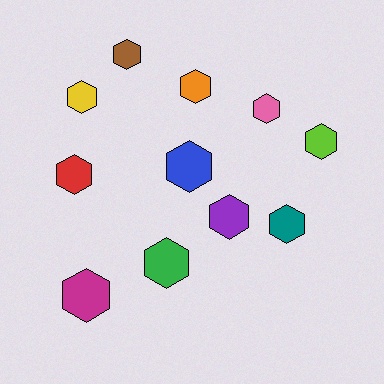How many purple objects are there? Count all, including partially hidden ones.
There is 1 purple object.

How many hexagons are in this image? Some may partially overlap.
There are 11 hexagons.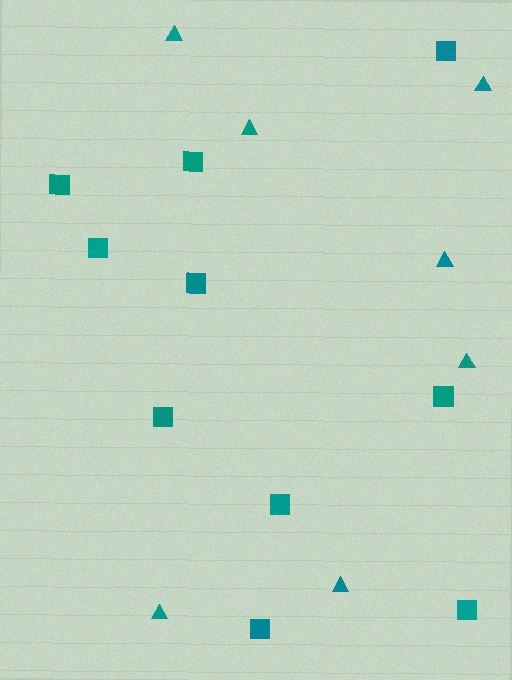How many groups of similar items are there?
There are 2 groups: one group of triangles (7) and one group of squares (10).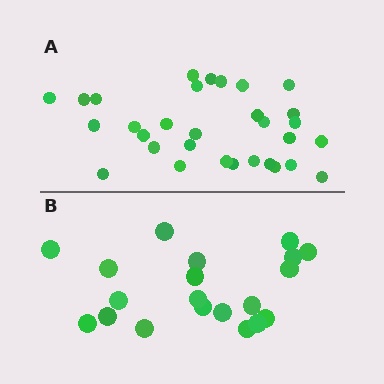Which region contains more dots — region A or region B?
Region A (the top region) has more dots.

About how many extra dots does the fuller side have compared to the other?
Region A has roughly 12 or so more dots than region B.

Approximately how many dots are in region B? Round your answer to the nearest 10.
About 20 dots.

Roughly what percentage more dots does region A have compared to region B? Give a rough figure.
About 55% more.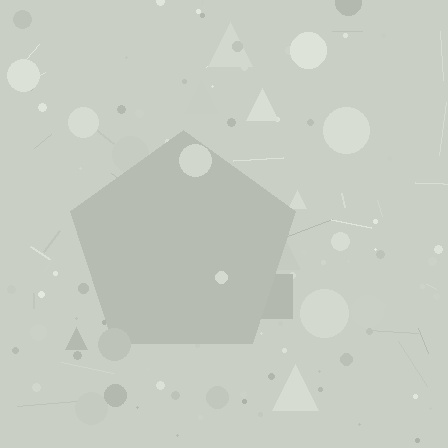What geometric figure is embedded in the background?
A pentagon is embedded in the background.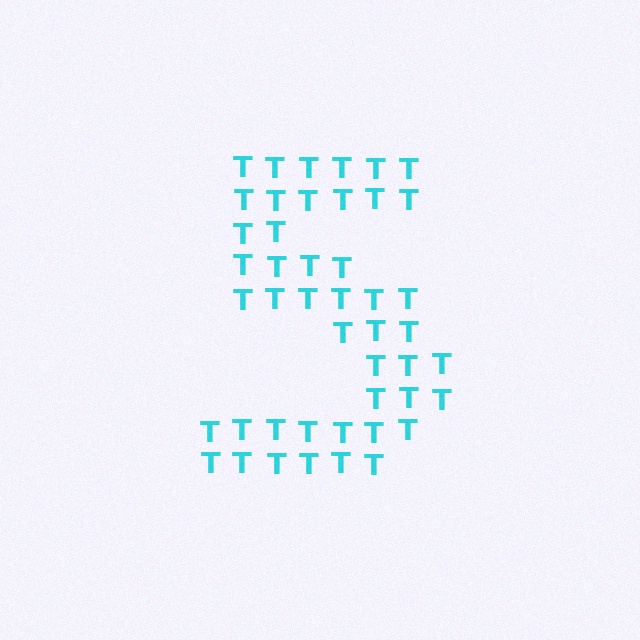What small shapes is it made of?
It is made of small letter T's.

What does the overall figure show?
The overall figure shows the digit 5.